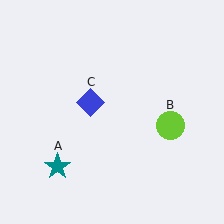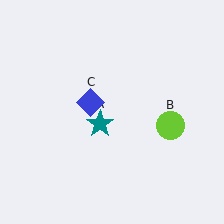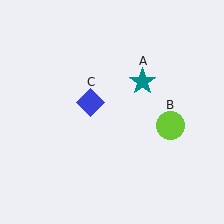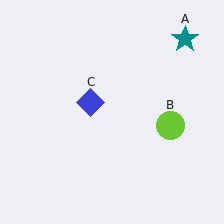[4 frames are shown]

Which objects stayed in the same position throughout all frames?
Lime circle (object B) and blue diamond (object C) remained stationary.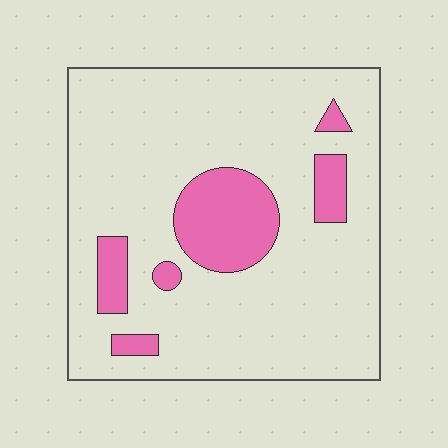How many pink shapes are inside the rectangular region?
6.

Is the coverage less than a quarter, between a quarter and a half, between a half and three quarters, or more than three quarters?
Less than a quarter.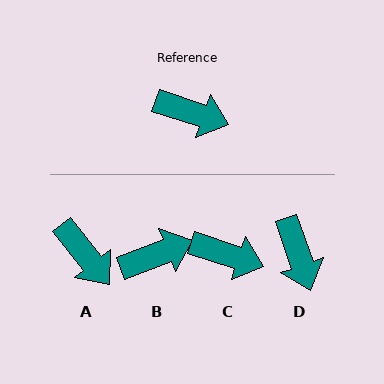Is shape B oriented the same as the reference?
No, it is off by about 39 degrees.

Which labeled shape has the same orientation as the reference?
C.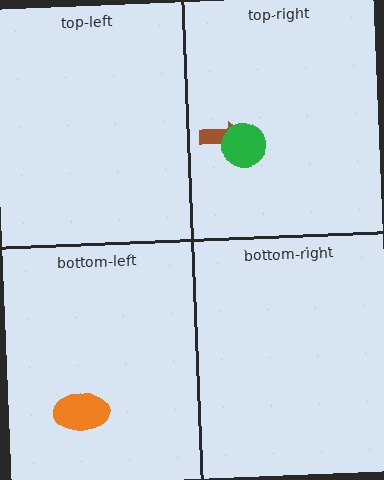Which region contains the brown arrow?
The top-right region.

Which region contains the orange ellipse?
The bottom-left region.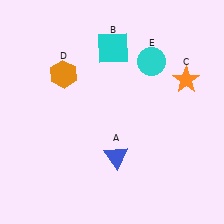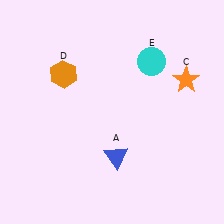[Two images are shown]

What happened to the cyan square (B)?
The cyan square (B) was removed in Image 2. It was in the top-right area of Image 1.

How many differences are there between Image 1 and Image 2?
There is 1 difference between the two images.